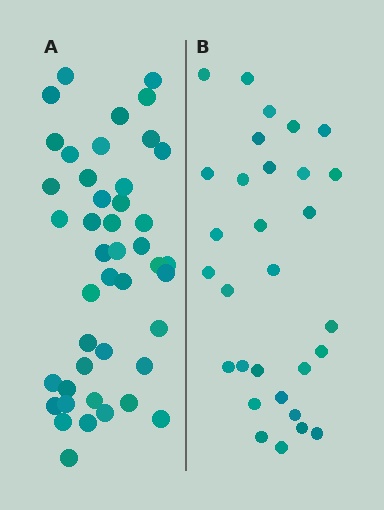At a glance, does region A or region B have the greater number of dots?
Region A (the left region) has more dots.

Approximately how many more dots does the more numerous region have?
Region A has approximately 15 more dots than region B.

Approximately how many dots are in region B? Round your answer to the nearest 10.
About 30 dots.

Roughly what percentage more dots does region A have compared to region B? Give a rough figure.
About 45% more.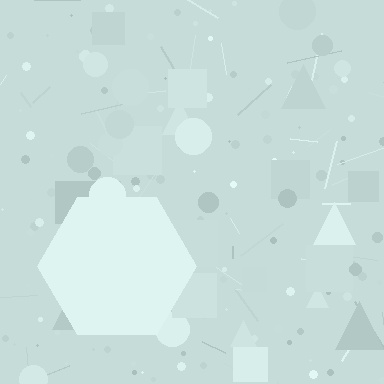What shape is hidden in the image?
A hexagon is hidden in the image.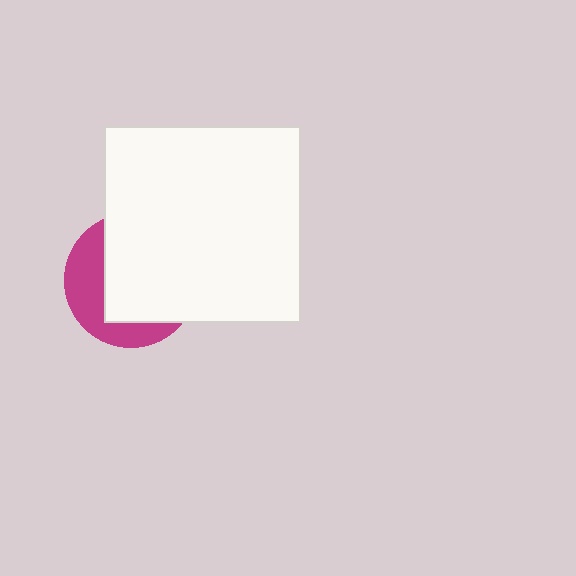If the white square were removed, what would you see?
You would see the complete magenta circle.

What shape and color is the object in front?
The object in front is a white square.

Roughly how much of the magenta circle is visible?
A small part of it is visible (roughly 35%).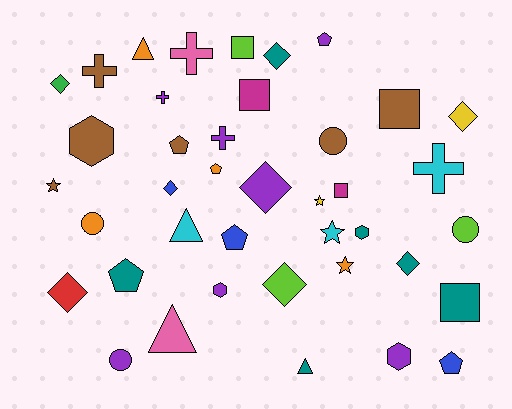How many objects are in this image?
There are 40 objects.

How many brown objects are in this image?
There are 6 brown objects.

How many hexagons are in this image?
There are 4 hexagons.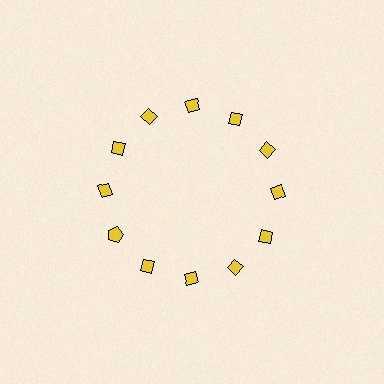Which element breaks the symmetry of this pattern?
The yellow pentagon at roughly the 8 o'clock position breaks the symmetry. All other shapes are yellow diamonds.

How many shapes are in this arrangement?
There are 12 shapes arranged in a ring pattern.